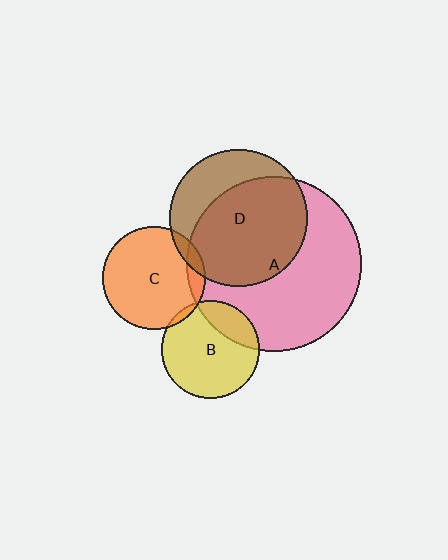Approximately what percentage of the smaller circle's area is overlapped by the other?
Approximately 5%.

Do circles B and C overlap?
Yes.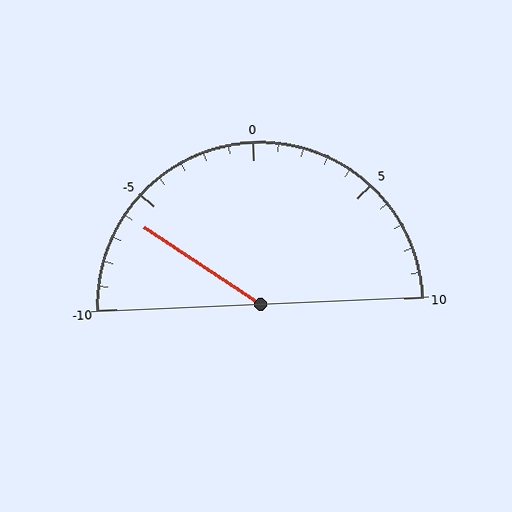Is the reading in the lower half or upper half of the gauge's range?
The reading is in the lower half of the range (-10 to 10).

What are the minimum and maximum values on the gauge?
The gauge ranges from -10 to 10.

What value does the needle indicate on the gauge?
The needle indicates approximately -6.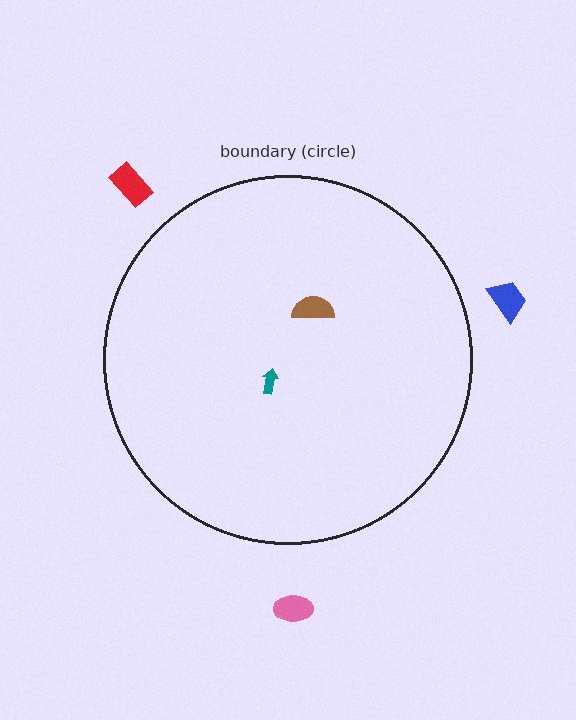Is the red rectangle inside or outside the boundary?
Outside.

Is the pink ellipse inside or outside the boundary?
Outside.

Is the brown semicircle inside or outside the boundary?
Inside.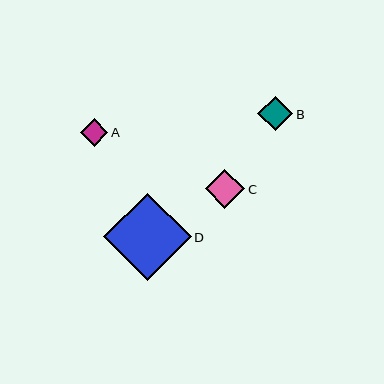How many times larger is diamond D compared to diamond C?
Diamond D is approximately 2.2 times the size of diamond C.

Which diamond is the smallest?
Diamond A is the smallest with a size of approximately 27 pixels.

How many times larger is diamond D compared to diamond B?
Diamond D is approximately 2.5 times the size of diamond B.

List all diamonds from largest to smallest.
From largest to smallest: D, C, B, A.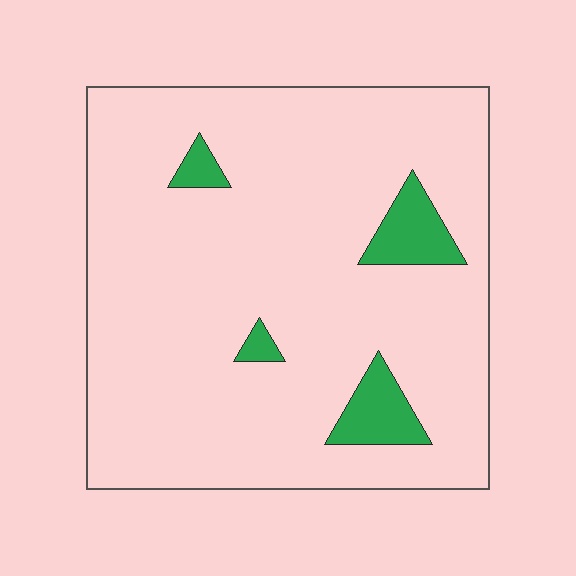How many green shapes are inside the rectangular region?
4.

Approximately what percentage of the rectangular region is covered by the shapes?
Approximately 10%.